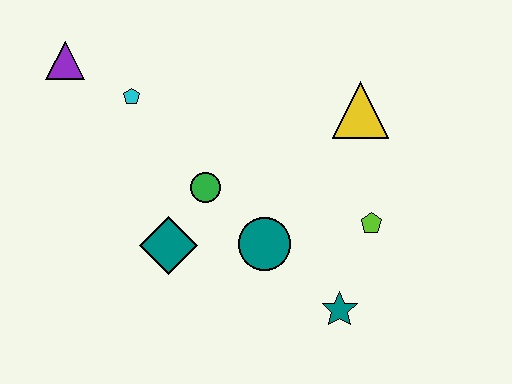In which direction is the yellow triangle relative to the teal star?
The yellow triangle is above the teal star.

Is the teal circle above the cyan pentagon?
No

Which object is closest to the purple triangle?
The cyan pentagon is closest to the purple triangle.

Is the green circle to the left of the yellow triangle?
Yes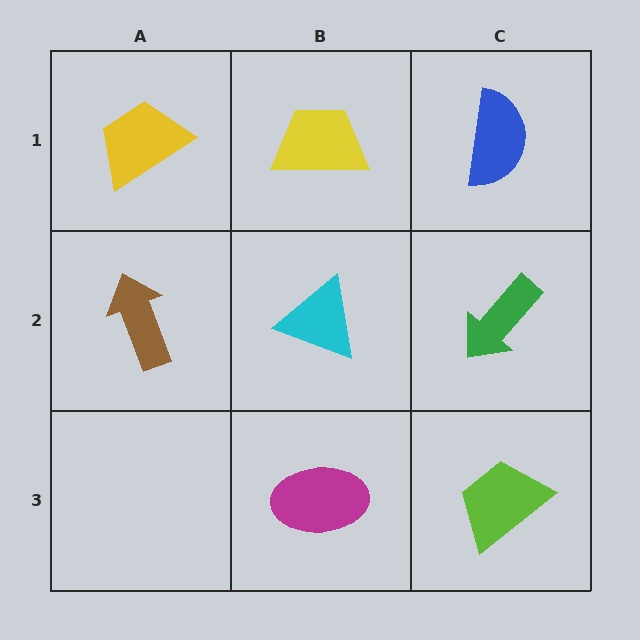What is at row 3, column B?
A magenta ellipse.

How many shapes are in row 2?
3 shapes.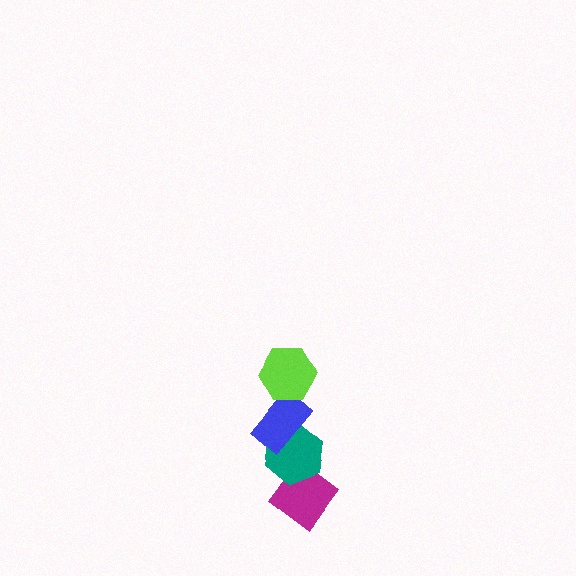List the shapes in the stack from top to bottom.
From top to bottom: the lime hexagon, the blue rectangle, the teal hexagon, the magenta diamond.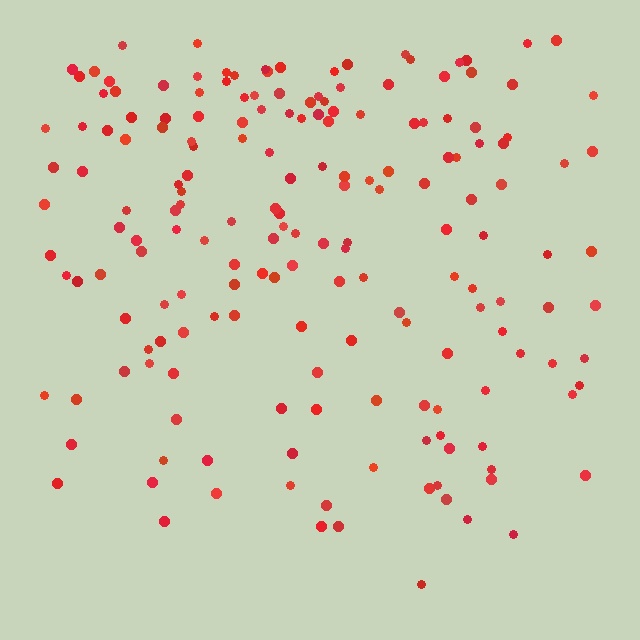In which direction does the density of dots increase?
From bottom to top, with the top side densest.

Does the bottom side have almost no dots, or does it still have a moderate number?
Still a moderate number, just noticeably fewer than the top.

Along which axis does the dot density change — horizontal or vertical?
Vertical.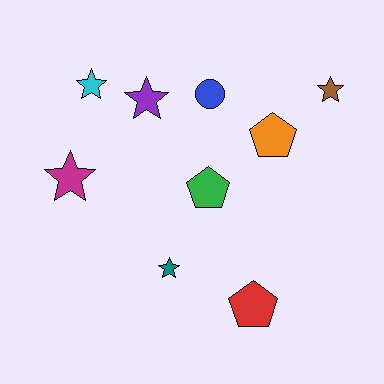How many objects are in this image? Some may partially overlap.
There are 9 objects.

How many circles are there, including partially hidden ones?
There is 1 circle.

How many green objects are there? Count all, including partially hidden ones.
There is 1 green object.